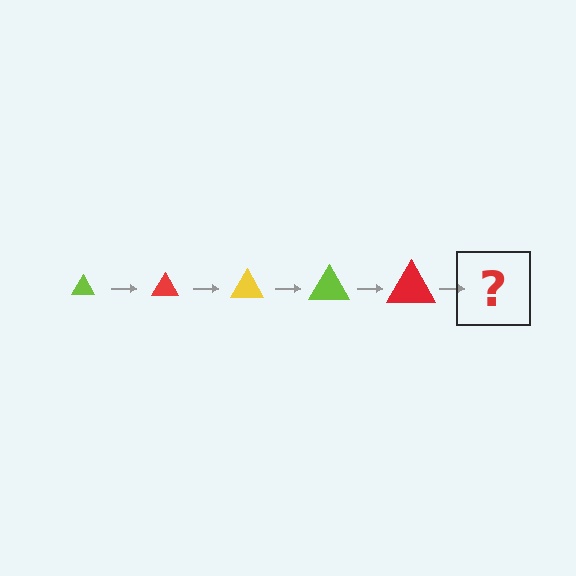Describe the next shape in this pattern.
It should be a yellow triangle, larger than the previous one.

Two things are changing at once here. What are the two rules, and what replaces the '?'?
The two rules are that the triangle grows larger each step and the color cycles through lime, red, and yellow. The '?' should be a yellow triangle, larger than the previous one.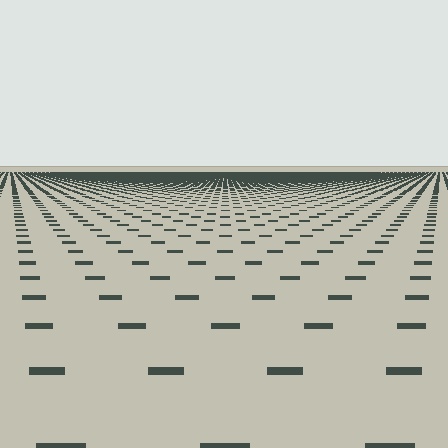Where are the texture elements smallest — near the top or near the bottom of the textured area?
Near the top.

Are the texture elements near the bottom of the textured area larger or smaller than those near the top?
Larger. Near the bottom, elements are closer to the viewer and appear at a bigger on-screen size.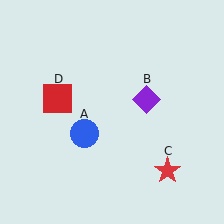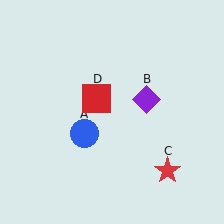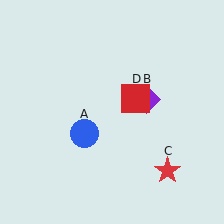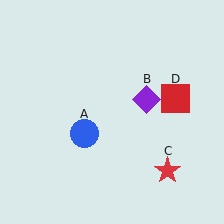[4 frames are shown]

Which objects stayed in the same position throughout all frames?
Blue circle (object A) and purple diamond (object B) and red star (object C) remained stationary.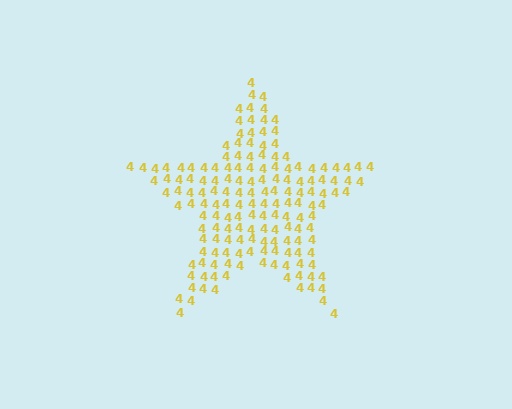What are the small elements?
The small elements are digit 4's.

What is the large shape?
The large shape is a star.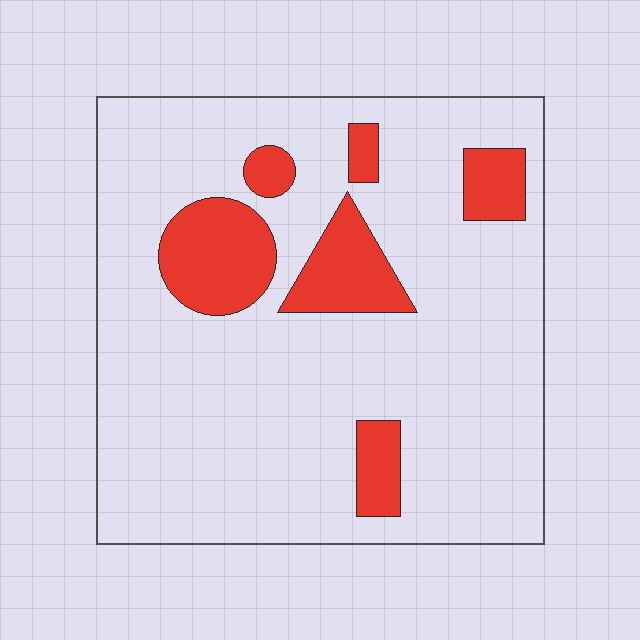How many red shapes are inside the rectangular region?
6.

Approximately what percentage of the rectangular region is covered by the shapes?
Approximately 15%.